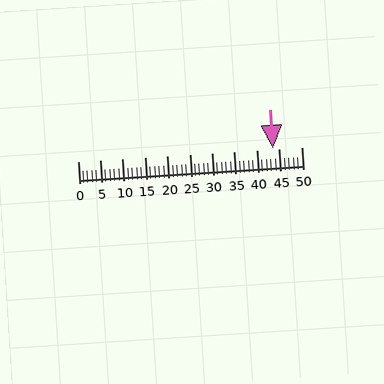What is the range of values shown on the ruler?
The ruler shows values from 0 to 50.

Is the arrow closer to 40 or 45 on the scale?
The arrow is closer to 45.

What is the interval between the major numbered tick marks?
The major tick marks are spaced 5 units apart.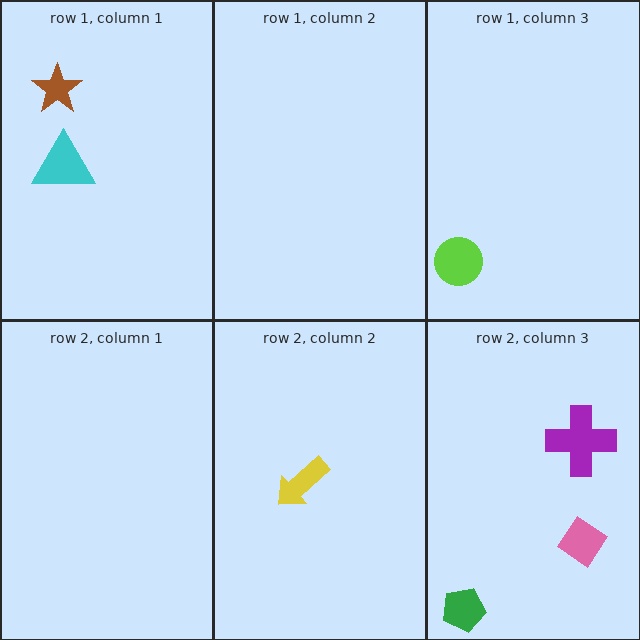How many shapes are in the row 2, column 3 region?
3.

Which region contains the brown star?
The row 1, column 1 region.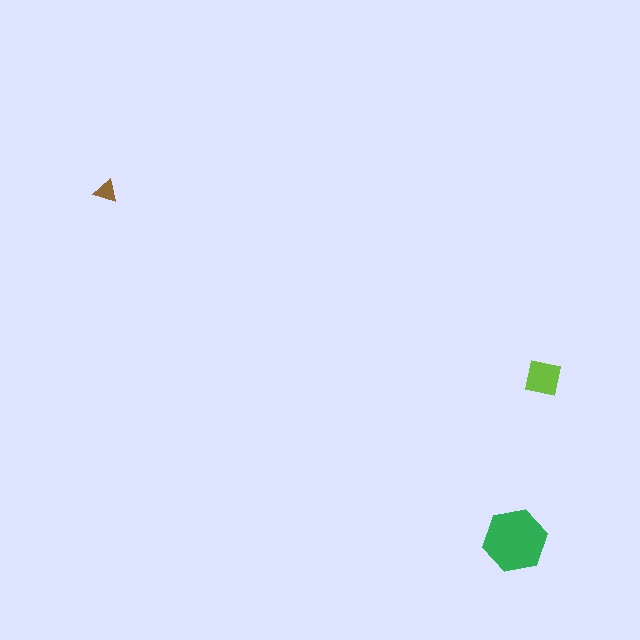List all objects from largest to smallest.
The green hexagon, the lime square, the brown triangle.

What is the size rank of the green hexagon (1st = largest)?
1st.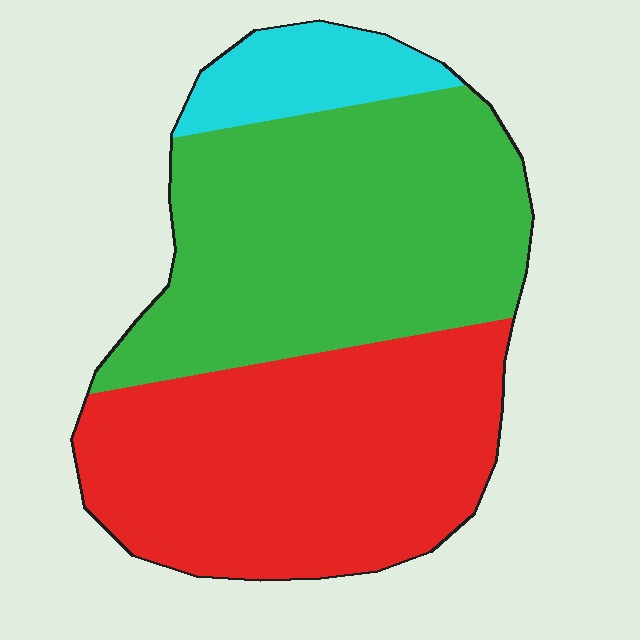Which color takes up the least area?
Cyan, at roughly 10%.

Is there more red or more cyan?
Red.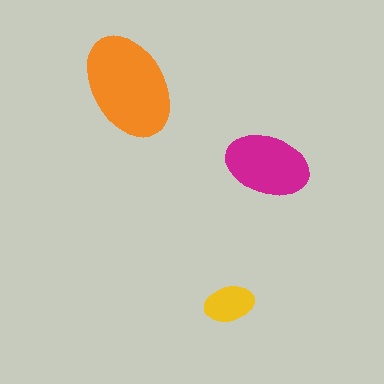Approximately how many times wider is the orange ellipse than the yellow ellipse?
About 2 times wider.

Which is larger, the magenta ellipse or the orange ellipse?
The orange one.